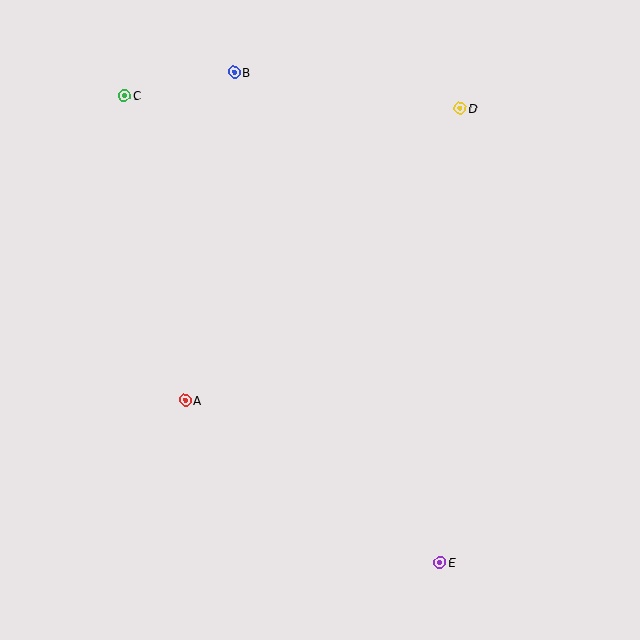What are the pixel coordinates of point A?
Point A is at (185, 400).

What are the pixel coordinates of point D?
Point D is at (460, 108).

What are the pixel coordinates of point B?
Point B is at (234, 72).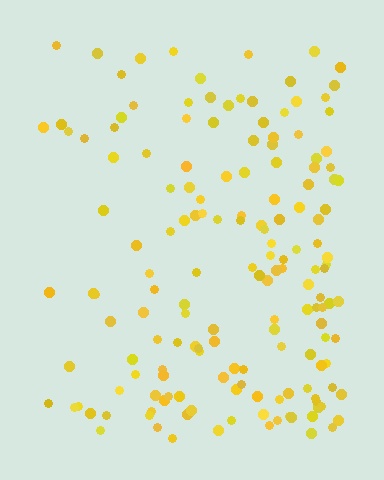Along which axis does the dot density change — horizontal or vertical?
Horizontal.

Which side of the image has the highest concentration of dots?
The right.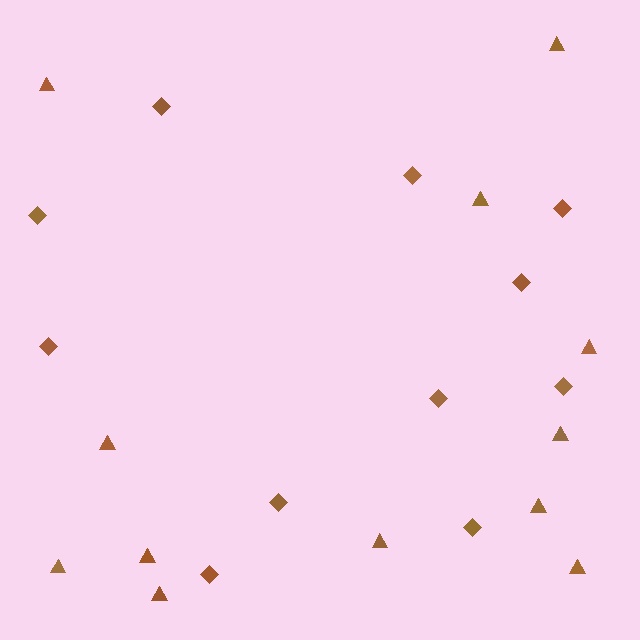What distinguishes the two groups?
There are 2 groups: one group of triangles (12) and one group of diamonds (11).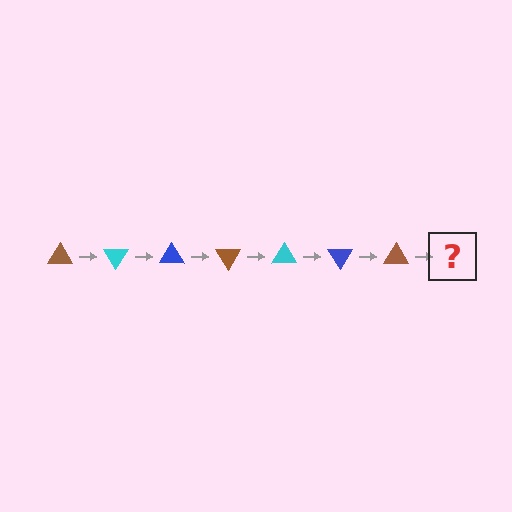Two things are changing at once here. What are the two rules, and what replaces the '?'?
The two rules are that it rotates 60 degrees each step and the color cycles through brown, cyan, and blue. The '?' should be a cyan triangle, rotated 420 degrees from the start.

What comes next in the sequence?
The next element should be a cyan triangle, rotated 420 degrees from the start.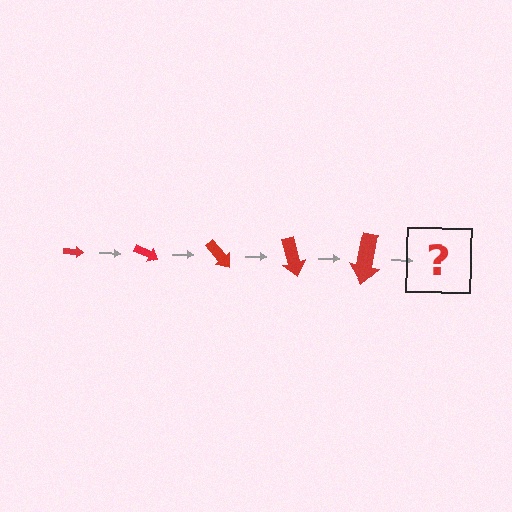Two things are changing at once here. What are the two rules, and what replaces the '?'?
The two rules are that the arrow grows larger each step and it rotates 25 degrees each step. The '?' should be an arrow, larger than the previous one and rotated 125 degrees from the start.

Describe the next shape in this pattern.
It should be an arrow, larger than the previous one and rotated 125 degrees from the start.